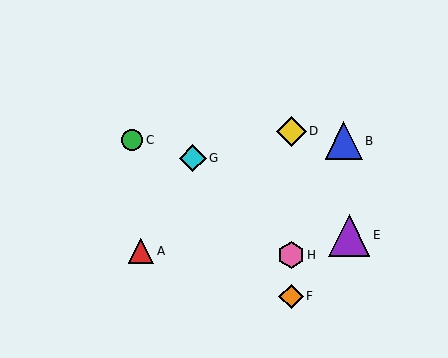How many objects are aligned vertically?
3 objects (D, F, H) are aligned vertically.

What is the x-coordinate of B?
Object B is at x≈344.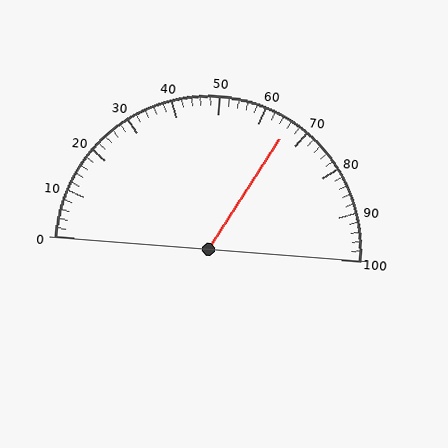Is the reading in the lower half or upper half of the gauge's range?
The reading is in the upper half of the range (0 to 100).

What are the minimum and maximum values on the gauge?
The gauge ranges from 0 to 100.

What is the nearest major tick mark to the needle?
The nearest major tick mark is 70.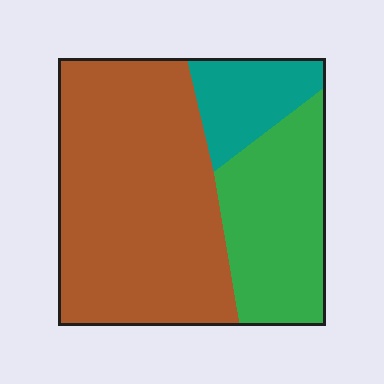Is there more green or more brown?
Brown.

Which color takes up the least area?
Teal, at roughly 15%.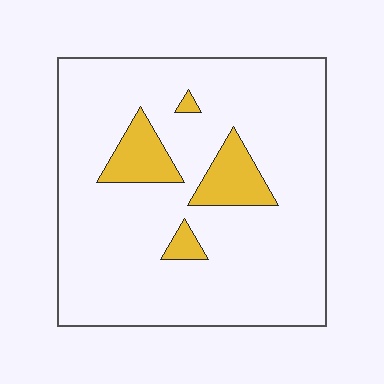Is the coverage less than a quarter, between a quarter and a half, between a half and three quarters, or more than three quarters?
Less than a quarter.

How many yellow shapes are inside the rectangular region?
4.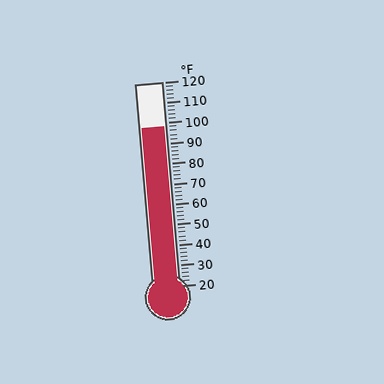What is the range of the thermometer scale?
The thermometer scale ranges from 20°F to 120°F.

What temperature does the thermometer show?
The thermometer shows approximately 98°F.